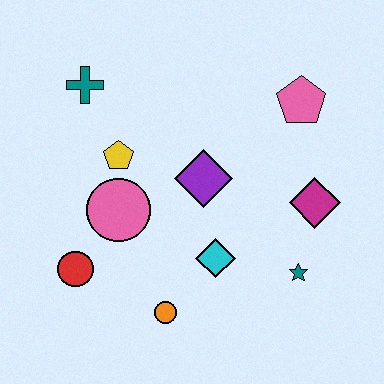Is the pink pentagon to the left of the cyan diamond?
No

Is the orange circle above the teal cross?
No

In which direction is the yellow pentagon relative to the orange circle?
The yellow pentagon is above the orange circle.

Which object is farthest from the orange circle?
The pink pentagon is farthest from the orange circle.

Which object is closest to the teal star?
The magenta diamond is closest to the teal star.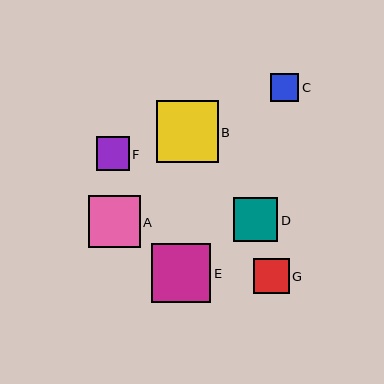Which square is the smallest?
Square C is the smallest with a size of approximately 28 pixels.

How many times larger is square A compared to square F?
Square A is approximately 1.5 times the size of square F.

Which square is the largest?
Square B is the largest with a size of approximately 62 pixels.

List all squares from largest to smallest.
From largest to smallest: B, E, A, D, G, F, C.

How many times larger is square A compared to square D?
Square A is approximately 1.2 times the size of square D.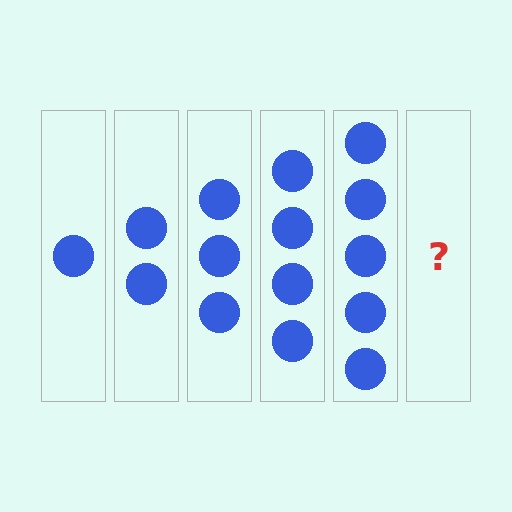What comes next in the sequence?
The next element should be 6 circles.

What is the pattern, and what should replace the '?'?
The pattern is that each step adds one more circle. The '?' should be 6 circles.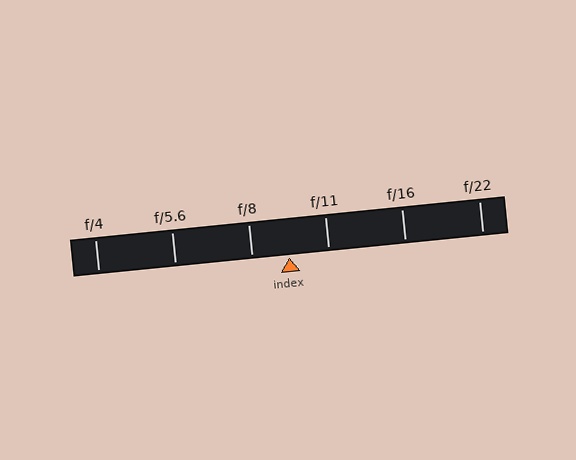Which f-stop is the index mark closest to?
The index mark is closest to f/8.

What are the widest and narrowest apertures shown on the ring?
The widest aperture shown is f/4 and the narrowest is f/22.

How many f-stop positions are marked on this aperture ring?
There are 6 f-stop positions marked.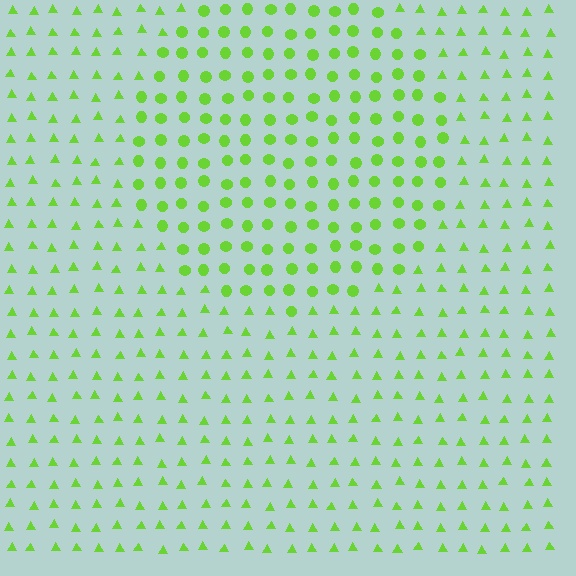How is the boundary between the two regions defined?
The boundary is defined by a change in element shape: circles inside vs. triangles outside. All elements share the same color and spacing.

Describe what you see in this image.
The image is filled with small lime elements arranged in a uniform grid. A circle-shaped region contains circles, while the surrounding area contains triangles. The boundary is defined purely by the change in element shape.